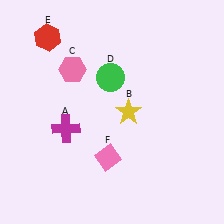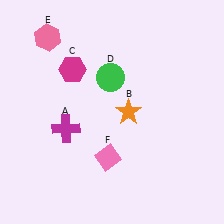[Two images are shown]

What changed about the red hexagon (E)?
In Image 1, E is red. In Image 2, it changed to pink.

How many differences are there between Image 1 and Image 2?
There are 3 differences between the two images.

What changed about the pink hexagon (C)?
In Image 1, C is pink. In Image 2, it changed to magenta.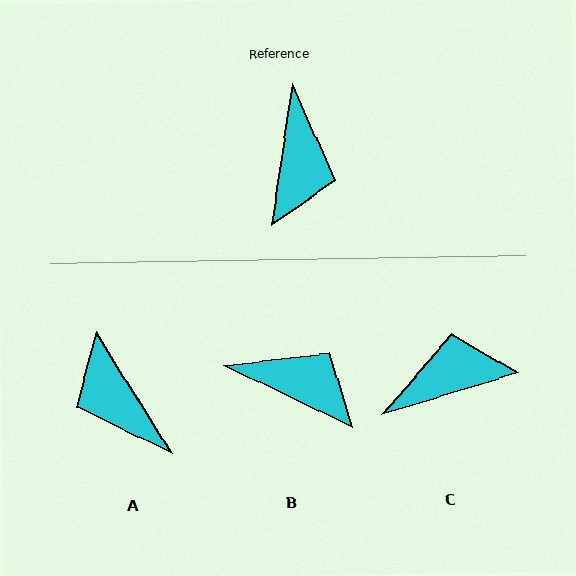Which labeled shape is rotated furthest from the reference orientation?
A, about 140 degrees away.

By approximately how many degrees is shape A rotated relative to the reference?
Approximately 140 degrees clockwise.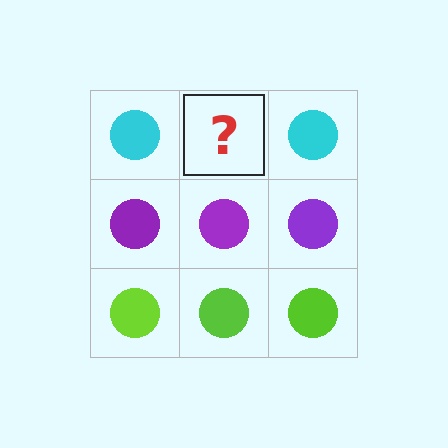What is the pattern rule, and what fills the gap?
The rule is that each row has a consistent color. The gap should be filled with a cyan circle.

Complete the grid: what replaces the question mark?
The question mark should be replaced with a cyan circle.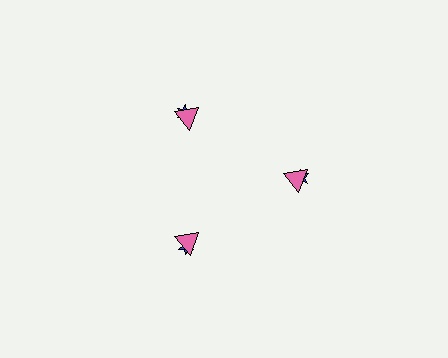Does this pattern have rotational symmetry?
Yes, this pattern has 3-fold rotational symmetry. It looks the same after rotating 120 degrees around the center.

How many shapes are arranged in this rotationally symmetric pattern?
There are 6 shapes, arranged in 3 groups of 2.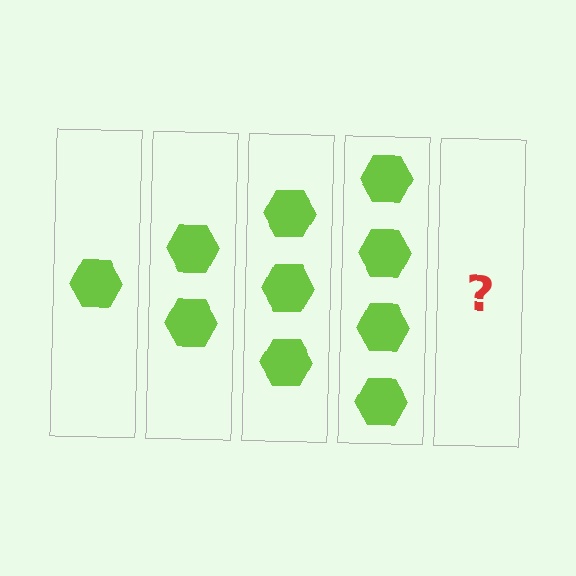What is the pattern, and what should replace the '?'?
The pattern is that each step adds one more hexagon. The '?' should be 5 hexagons.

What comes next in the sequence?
The next element should be 5 hexagons.